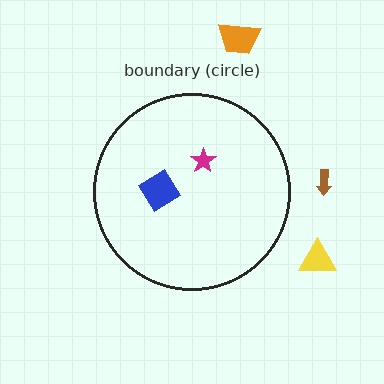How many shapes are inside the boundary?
2 inside, 3 outside.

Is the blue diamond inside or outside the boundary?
Inside.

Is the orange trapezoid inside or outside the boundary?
Outside.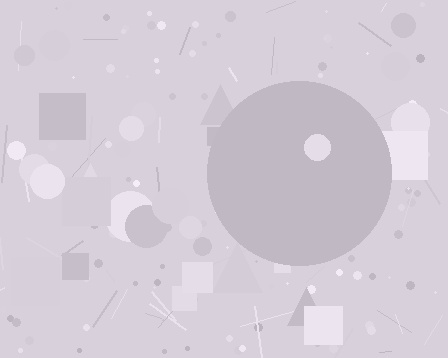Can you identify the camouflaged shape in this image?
The camouflaged shape is a circle.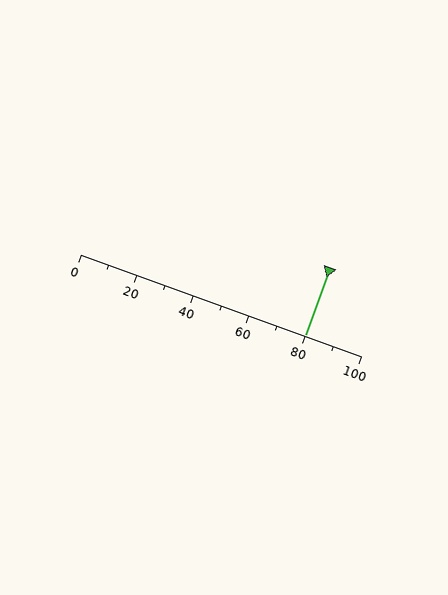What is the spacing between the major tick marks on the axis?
The major ticks are spaced 20 apart.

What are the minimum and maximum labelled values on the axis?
The axis runs from 0 to 100.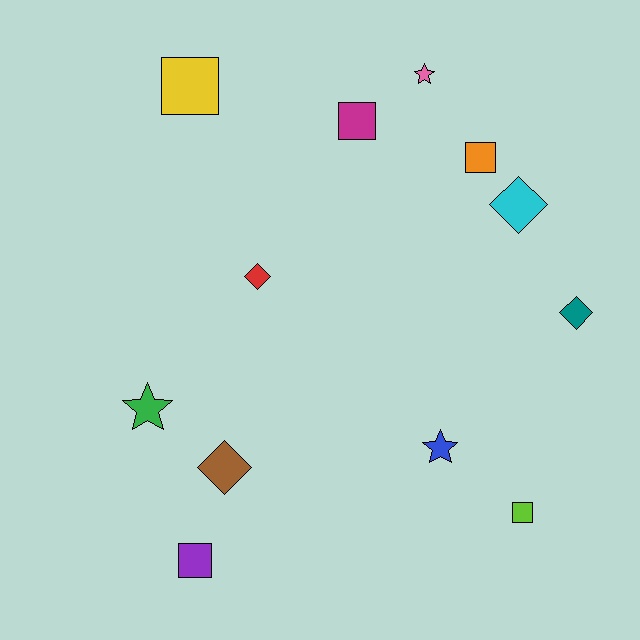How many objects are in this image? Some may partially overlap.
There are 12 objects.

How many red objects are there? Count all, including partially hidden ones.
There is 1 red object.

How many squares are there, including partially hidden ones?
There are 5 squares.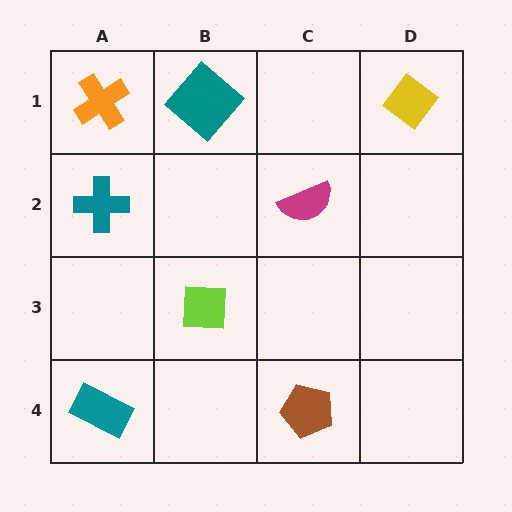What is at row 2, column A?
A teal cross.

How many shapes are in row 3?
1 shape.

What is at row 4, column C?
A brown pentagon.